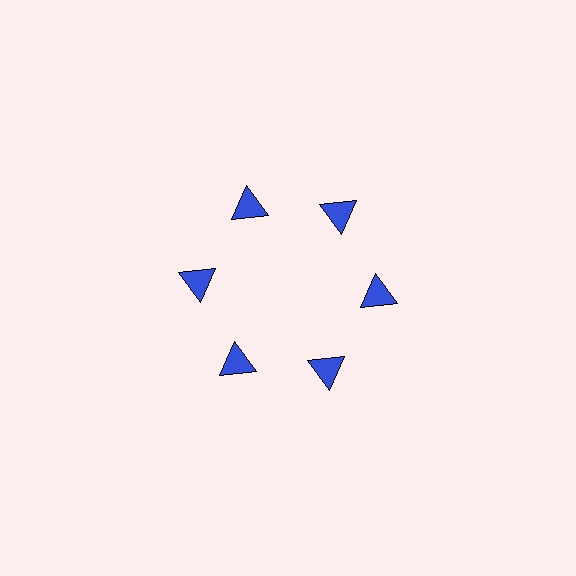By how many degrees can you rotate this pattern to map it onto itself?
The pattern maps onto itself every 60 degrees of rotation.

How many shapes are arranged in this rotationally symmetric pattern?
There are 6 shapes, arranged in 6 groups of 1.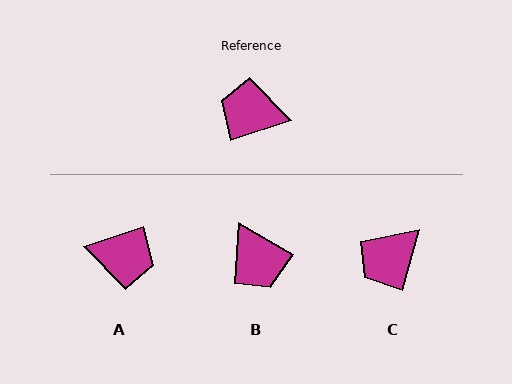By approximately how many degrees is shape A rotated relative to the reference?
Approximately 179 degrees clockwise.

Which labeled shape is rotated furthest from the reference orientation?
A, about 179 degrees away.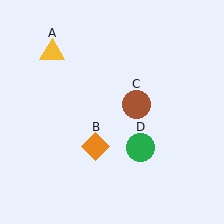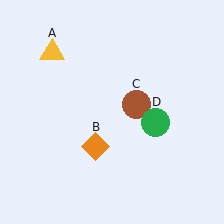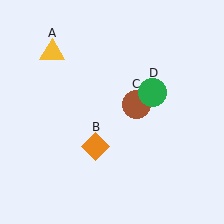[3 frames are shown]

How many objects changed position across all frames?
1 object changed position: green circle (object D).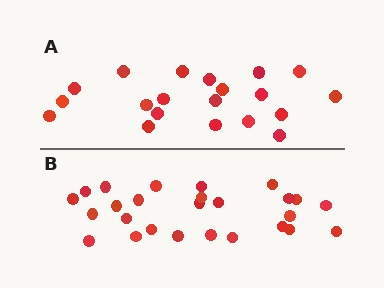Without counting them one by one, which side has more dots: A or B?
Region B (the bottom region) has more dots.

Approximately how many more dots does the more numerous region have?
Region B has about 6 more dots than region A.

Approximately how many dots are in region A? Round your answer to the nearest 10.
About 20 dots.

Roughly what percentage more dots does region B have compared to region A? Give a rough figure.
About 30% more.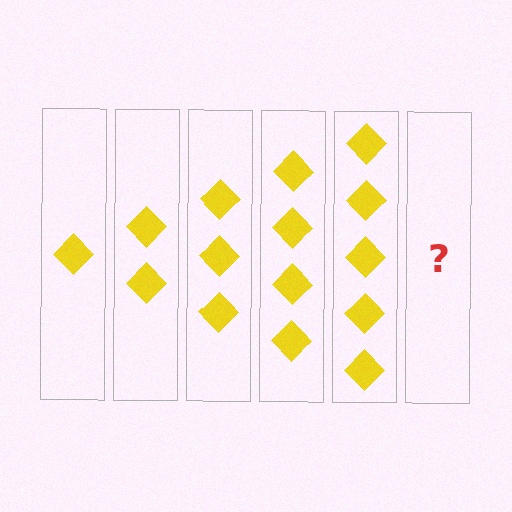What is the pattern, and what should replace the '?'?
The pattern is that each step adds one more diamond. The '?' should be 6 diamonds.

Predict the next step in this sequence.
The next step is 6 diamonds.